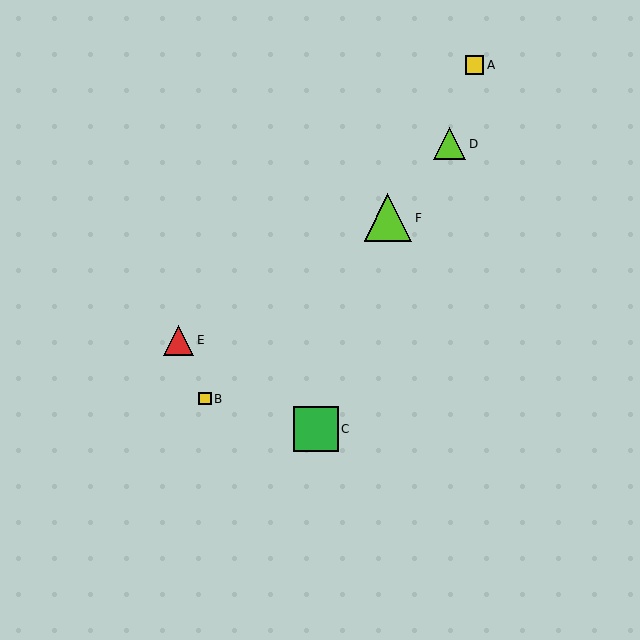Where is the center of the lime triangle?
The center of the lime triangle is at (388, 218).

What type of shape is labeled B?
Shape B is a yellow square.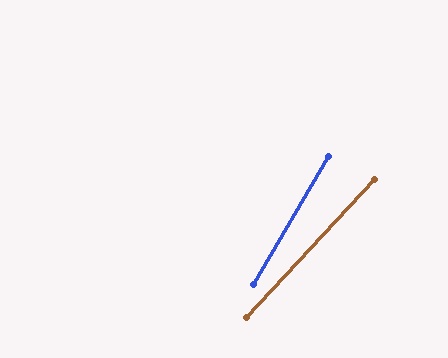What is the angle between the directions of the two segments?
Approximately 13 degrees.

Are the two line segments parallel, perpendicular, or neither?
Neither parallel nor perpendicular — they differ by about 13°.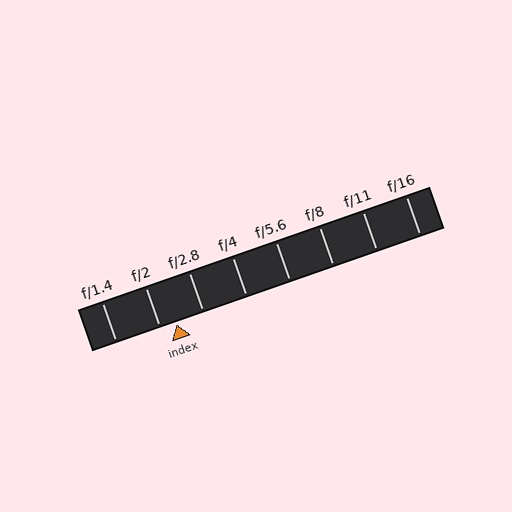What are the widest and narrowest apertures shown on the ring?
The widest aperture shown is f/1.4 and the narrowest is f/16.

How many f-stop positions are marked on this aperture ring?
There are 8 f-stop positions marked.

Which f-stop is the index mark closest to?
The index mark is closest to f/2.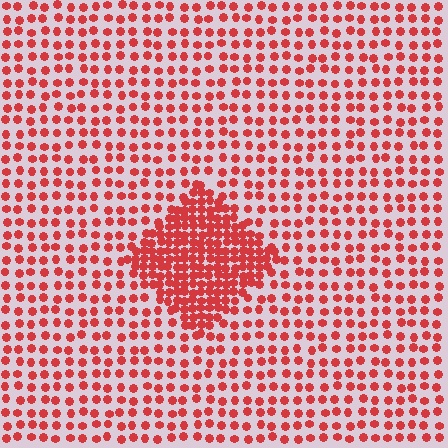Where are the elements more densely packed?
The elements are more densely packed inside the diamond boundary.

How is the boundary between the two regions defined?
The boundary is defined by a change in element density (approximately 2.4x ratio). All elements are the same color, size, and shape.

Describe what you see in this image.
The image contains small red elements arranged at two different densities. A diamond-shaped region is visible where the elements are more densely packed than the surrounding area.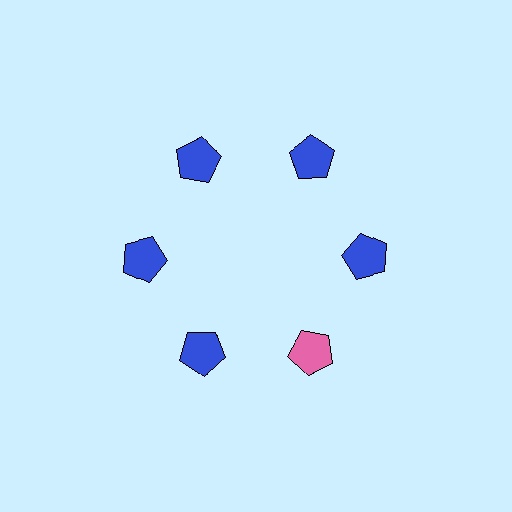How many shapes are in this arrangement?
There are 6 shapes arranged in a ring pattern.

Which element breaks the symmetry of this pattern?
The pink pentagon at roughly the 5 o'clock position breaks the symmetry. All other shapes are blue pentagons.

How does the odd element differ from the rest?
It has a different color: pink instead of blue.